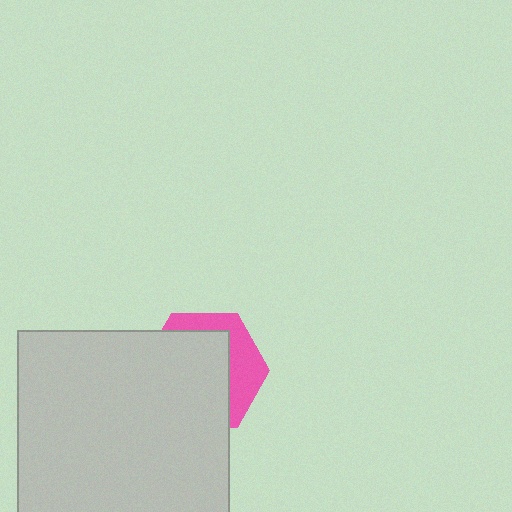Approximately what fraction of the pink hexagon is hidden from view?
Roughly 66% of the pink hexagon is hidden behind the light gray rectangle.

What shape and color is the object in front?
The object in front is a light gray rectangle.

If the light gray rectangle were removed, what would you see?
You would see the complete pink hexagon.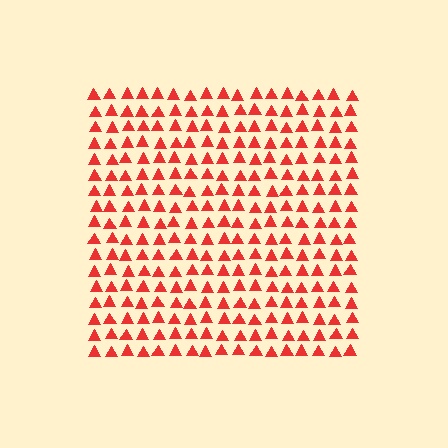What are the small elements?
The small elements are triangles.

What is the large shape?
The large shape is a square.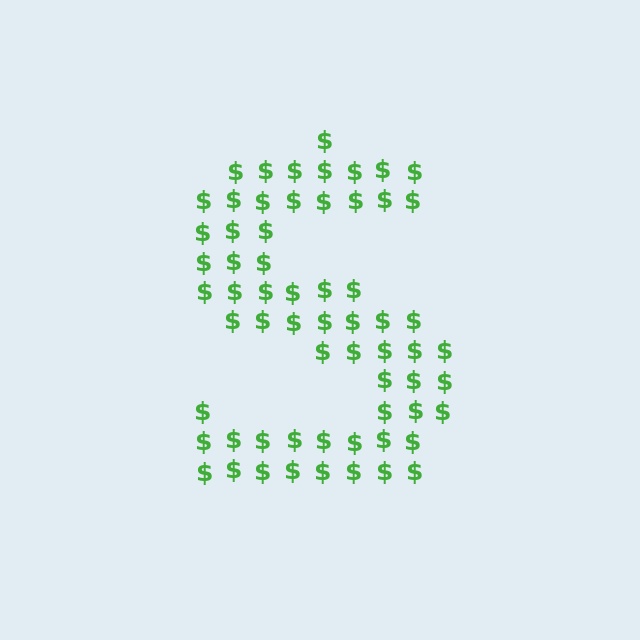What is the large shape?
The large shape is the letter S.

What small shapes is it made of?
It is made of small dollar signs.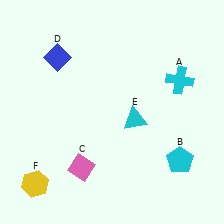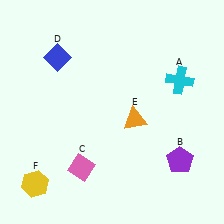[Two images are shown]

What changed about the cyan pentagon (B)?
In Image 1, B is cyan. In Image 2, it changed to purple.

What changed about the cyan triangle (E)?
In Image 1, E is cyan. In Image 2, it changed to orange.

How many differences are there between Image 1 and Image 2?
There are 2 differences between the two images.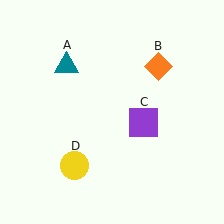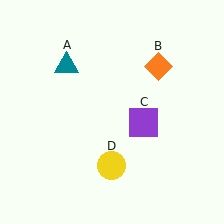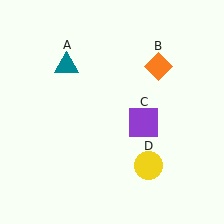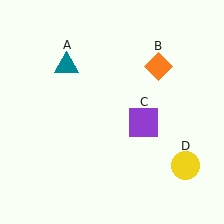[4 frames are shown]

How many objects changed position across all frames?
1 object changed position: yellow circle (object D).